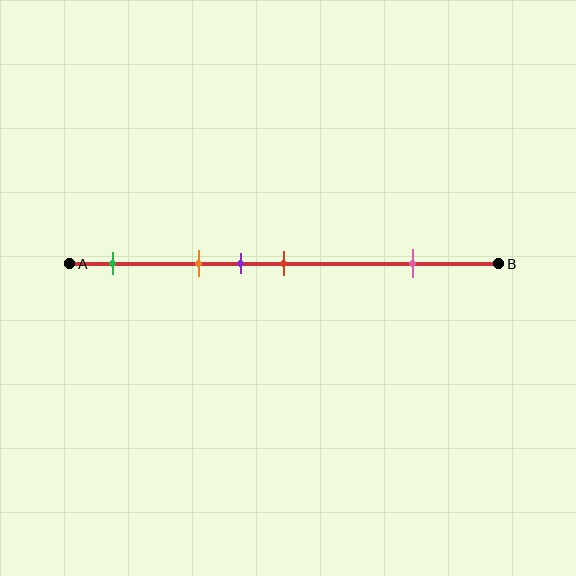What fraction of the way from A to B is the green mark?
The green mark is approximately 10% (0.1) of the way from A to B.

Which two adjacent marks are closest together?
The purple and red marks are the closest adjacent pair.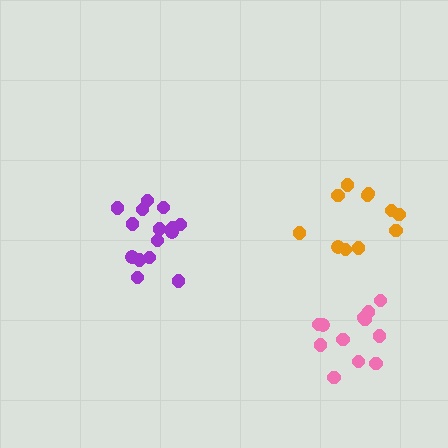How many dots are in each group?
Group 1: 11 dots, Group 2: 15 dots, Group 3: 12 dots (38 total).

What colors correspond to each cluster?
The clusters are colored: orange, purple, pink.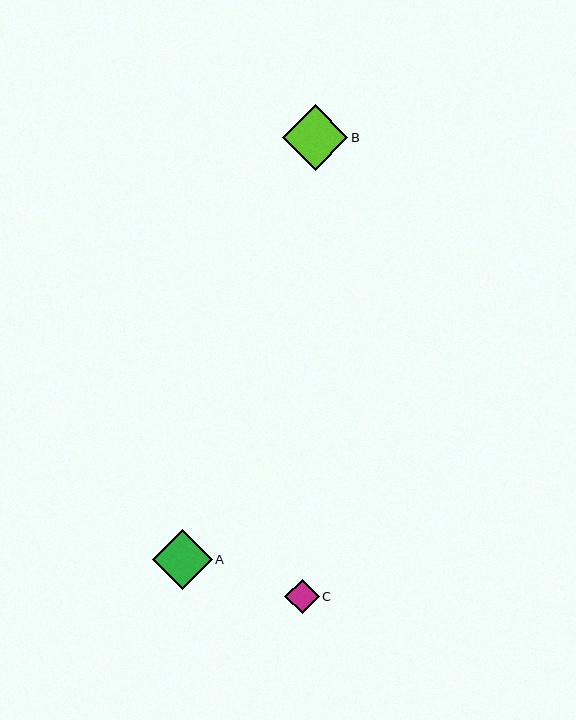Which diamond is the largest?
Diamond B is the largest with a size of approximately 66 pixels.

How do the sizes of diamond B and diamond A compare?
Diamond B and diamond A are approximately the same size.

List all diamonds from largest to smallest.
From largest to smallest: B, A, C.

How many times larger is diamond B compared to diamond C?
Diamond B is approximately 1.9 times the size of diamond C.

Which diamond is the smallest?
Diamond C is the smallest with a size of approximately 34 pixels.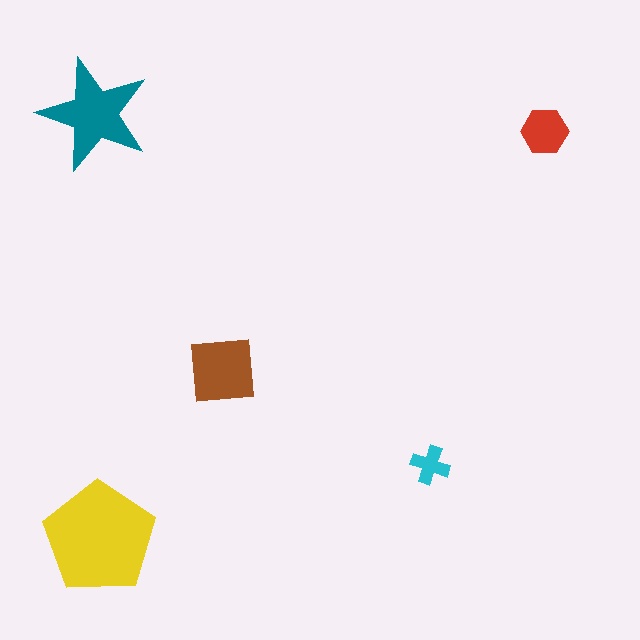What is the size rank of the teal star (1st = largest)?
2nd.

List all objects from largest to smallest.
The yellow pentagon, the teal star, the brown square, the red hexagon, the cyan cross.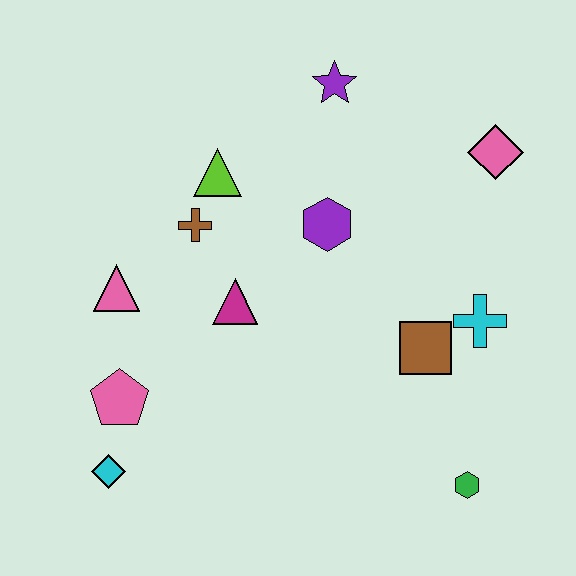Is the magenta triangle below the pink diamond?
Yes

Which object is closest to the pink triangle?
The brown cross is closest to the pink triangle.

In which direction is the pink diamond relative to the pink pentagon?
The pink diamond is to the right of the pink pentagon.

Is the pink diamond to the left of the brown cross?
No